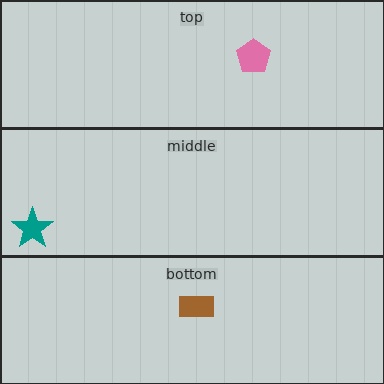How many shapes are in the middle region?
1.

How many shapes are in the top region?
1.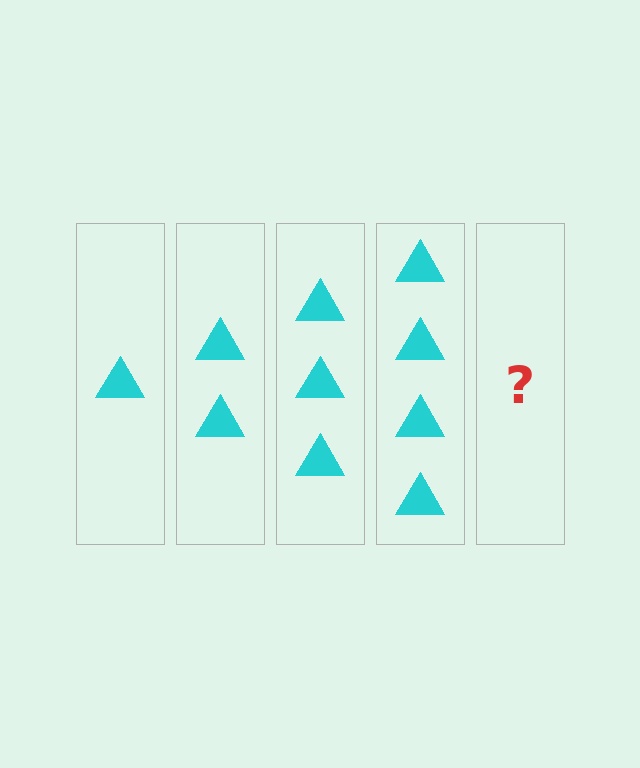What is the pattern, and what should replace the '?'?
The pattern is that each step adds one more triangle. The '?' should be 5 triangles.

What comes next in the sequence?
The next element should be 5 triangles.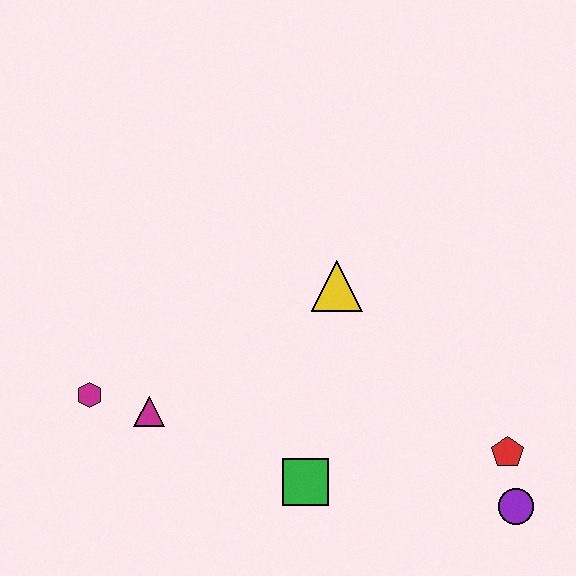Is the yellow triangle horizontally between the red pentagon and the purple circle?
No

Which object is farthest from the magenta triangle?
The purple circle is farthest from the magenta triangle.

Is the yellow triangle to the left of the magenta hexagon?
No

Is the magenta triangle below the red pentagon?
No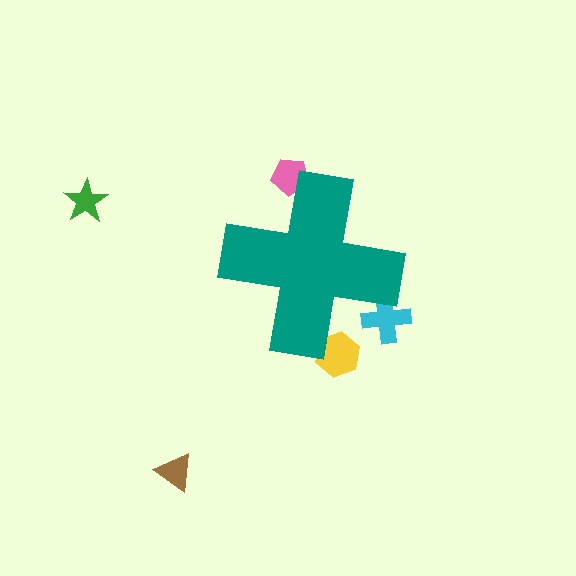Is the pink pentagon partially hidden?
Yes, the pink pentagon is partially hidden behind the teal cross.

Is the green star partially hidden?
No, the green star is fully visible.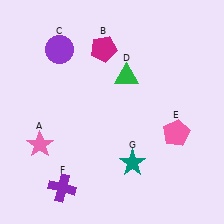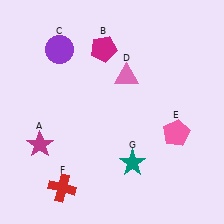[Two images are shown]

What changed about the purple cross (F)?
In Image 1, F is purple. In Image 2, it changed to red.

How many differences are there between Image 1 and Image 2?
There are 3 differences between the two images.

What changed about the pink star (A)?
In Image 1, A is pink. In Image 2, it changed to magenta.